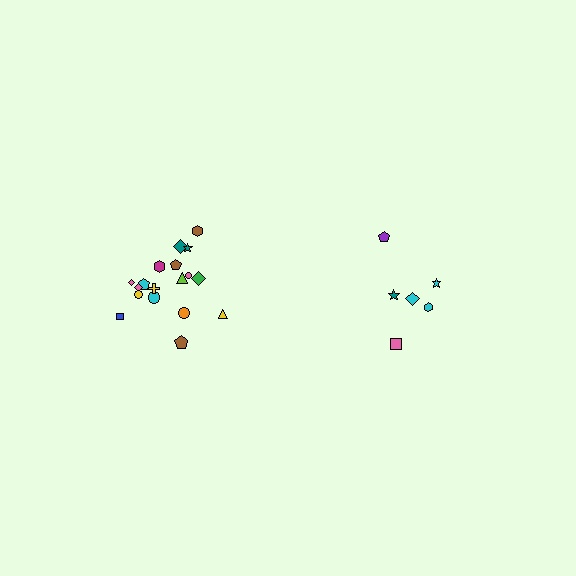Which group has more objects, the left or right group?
The left group.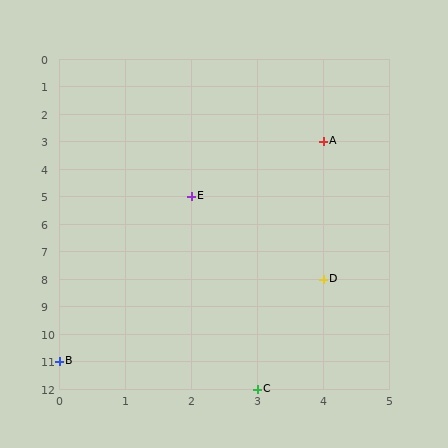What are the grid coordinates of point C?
Point C is at grid coordinates (3, 12).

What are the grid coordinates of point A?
Point A is at grid coordinates (4, 3).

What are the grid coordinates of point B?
Point B is at grid coordinates (0, 11).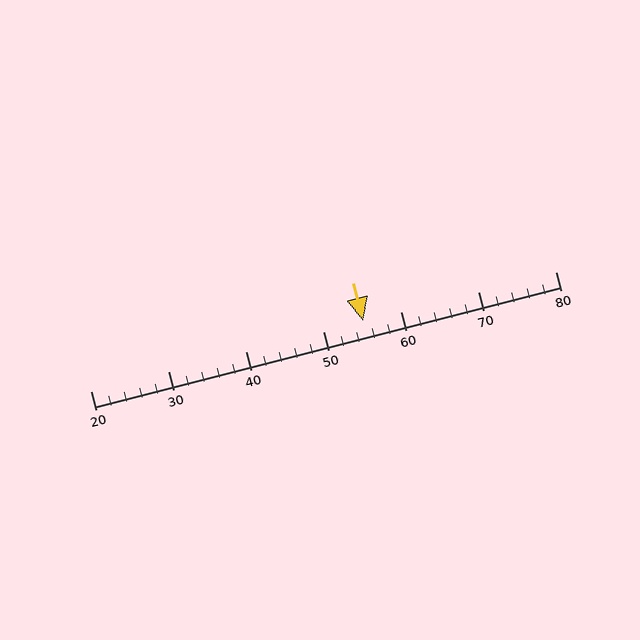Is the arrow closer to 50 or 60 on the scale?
The arrow is closer to 60.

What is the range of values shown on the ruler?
The ruler shows values from 20 to 80.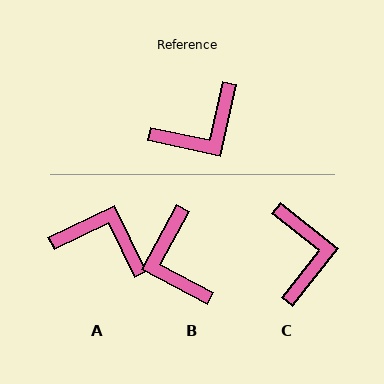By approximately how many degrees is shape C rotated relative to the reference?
Approximately 64 degrees counter-clockwise.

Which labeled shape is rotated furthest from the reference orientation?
A, about 128 degrees away.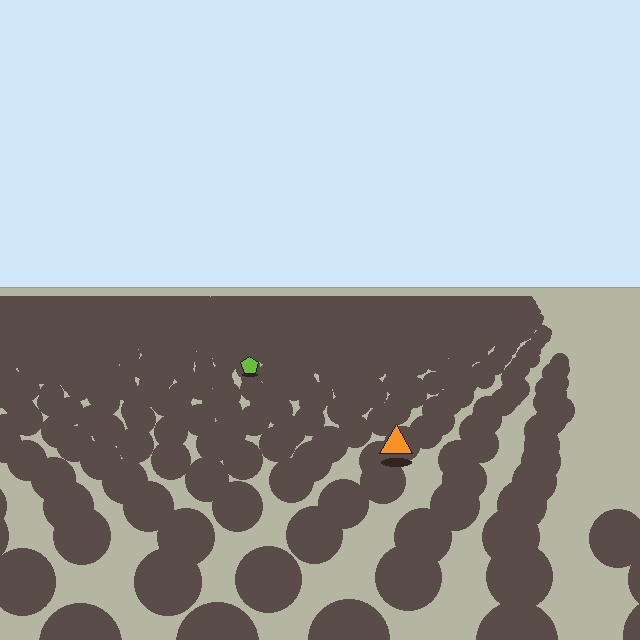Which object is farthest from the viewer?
The lime pentagon is farthest from the viewer. It appears smaller and the ground texture around it is denser.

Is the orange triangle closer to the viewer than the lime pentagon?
Yes. The orange triangle is closer — you can tell from the texture gradient: the ground texture is coarser near it.